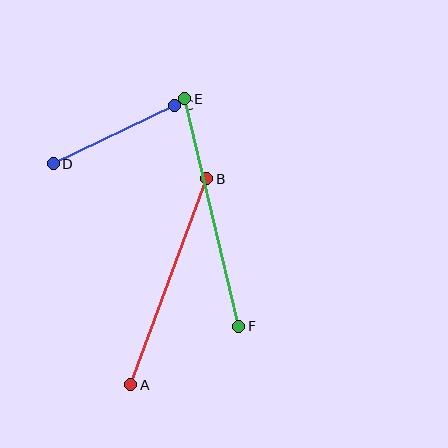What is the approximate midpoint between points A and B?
The midpoint is at approximately (169, 282) pixels.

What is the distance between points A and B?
The distance is approximately 220 pixels.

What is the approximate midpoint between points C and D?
The midpoint is at approximately (114, 134) pixels.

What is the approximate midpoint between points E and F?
The midpoint is at approximately (212, 213) pixels.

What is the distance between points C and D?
The distance is approximately 135 pixels.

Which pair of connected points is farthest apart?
Points E and F are farthest apart.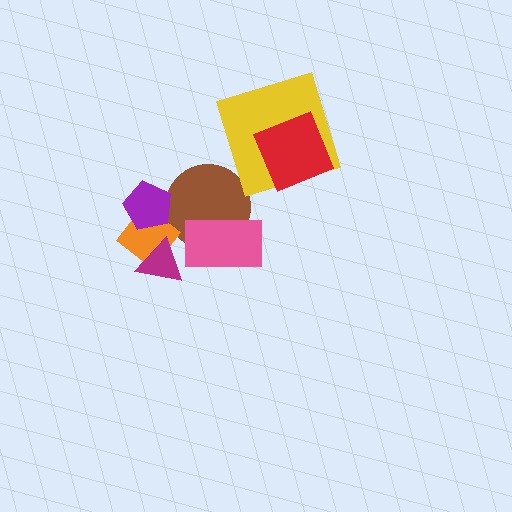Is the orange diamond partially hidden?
Yes, it is partially covered by another shape.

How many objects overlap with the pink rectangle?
1 object overlaps with the pink rectangle.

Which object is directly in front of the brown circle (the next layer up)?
The orange diamond is directly in front of the brown circle.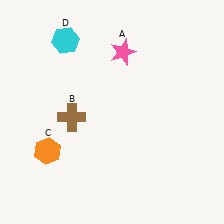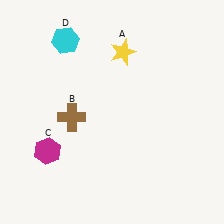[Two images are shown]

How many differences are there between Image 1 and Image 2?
There are 2 differences between the two images.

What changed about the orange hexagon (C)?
In Image 1, C is orange. In Image 2, it changed to magenta.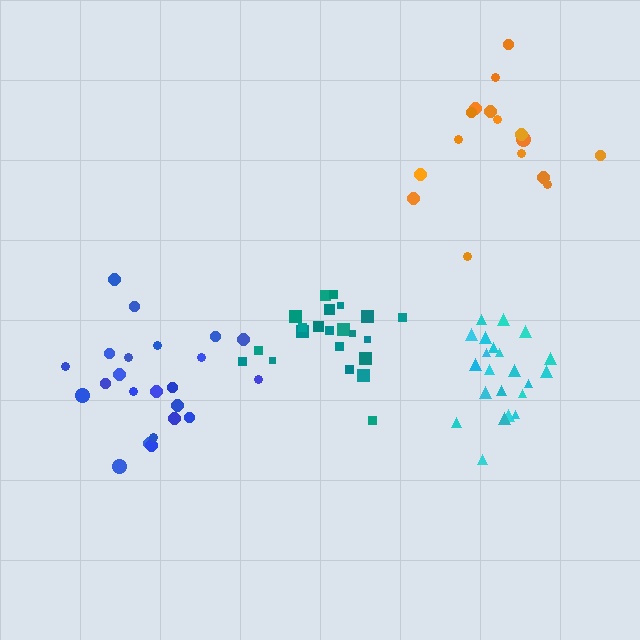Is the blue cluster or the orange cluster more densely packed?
Blue.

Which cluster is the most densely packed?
Cyan.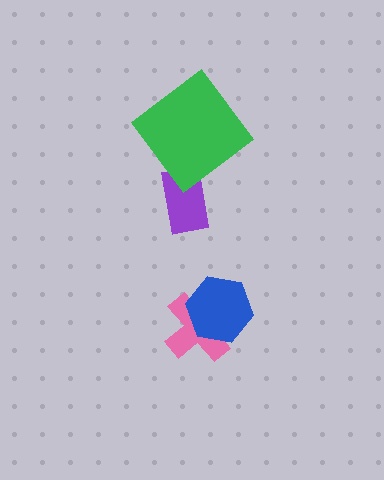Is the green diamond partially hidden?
No, no other shape covers it.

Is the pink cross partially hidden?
Yes, it is partially covered by another shape.